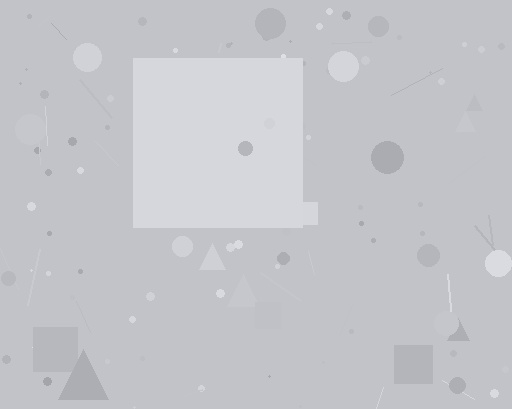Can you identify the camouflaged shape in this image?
The camouflaged shape is a square.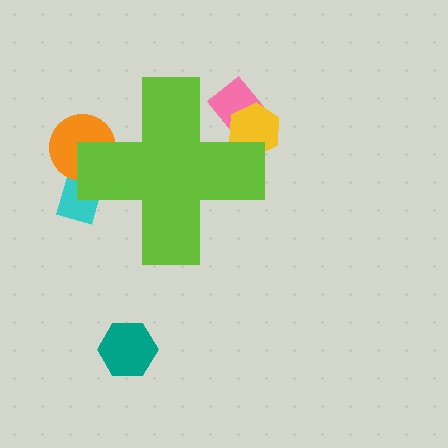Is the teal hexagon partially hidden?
No, the teal hexagon is fully visible.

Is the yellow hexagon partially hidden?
Yes, the yellow hexagon is partially hidden behind the lime cross.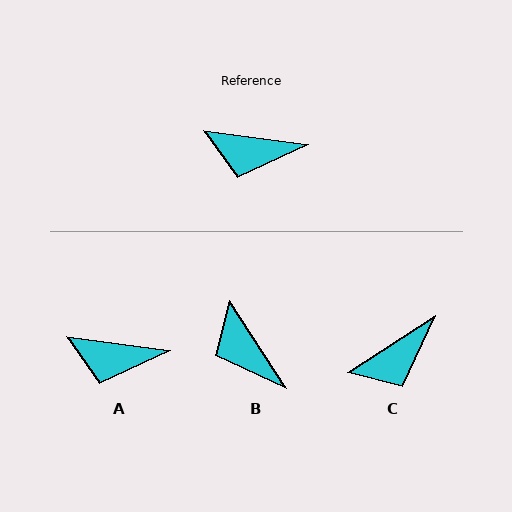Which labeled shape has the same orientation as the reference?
A.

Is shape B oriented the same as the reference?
No, it is off by about 50 degrees.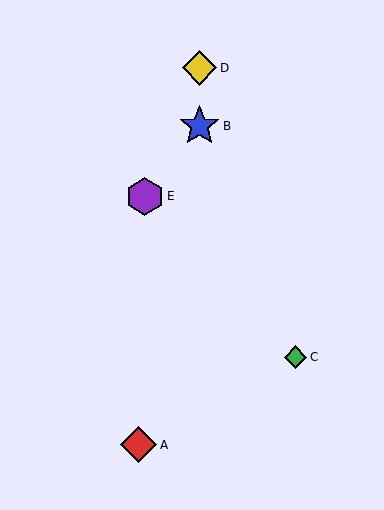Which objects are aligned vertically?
Objects B, D are aligned vertically.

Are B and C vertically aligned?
No, B is at x≈200 and C is at x≈296.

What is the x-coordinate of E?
Object E is at x≈145.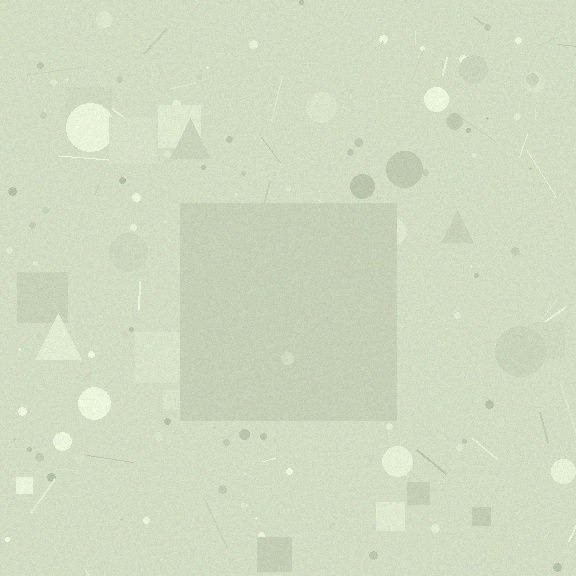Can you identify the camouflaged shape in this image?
The camouflaged shape is a square.